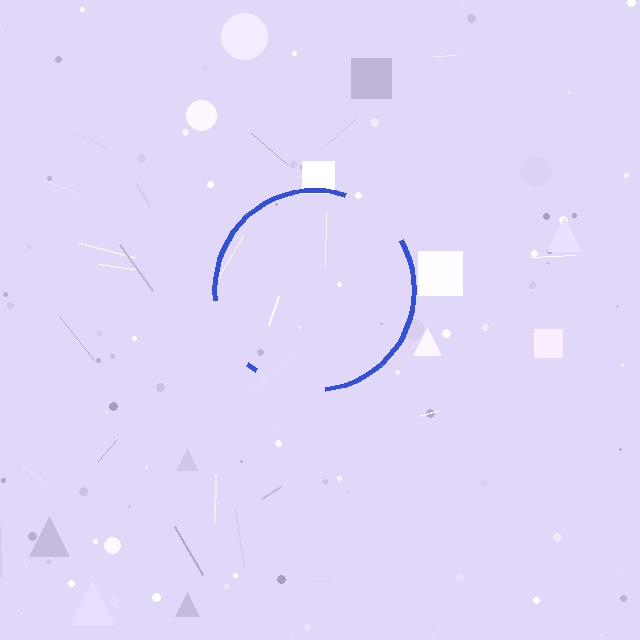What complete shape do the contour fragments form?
The contour fragments form a circle.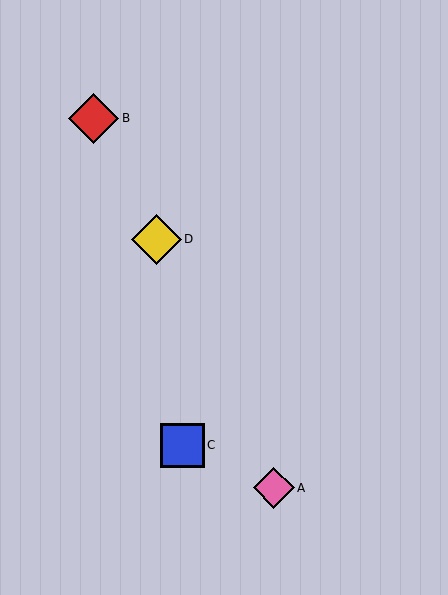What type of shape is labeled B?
Shape B is a red diamond.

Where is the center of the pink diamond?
The center of the pink diamond is at (274, 488).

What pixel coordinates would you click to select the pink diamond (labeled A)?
Click at (274, 488) to select the pink diamond A.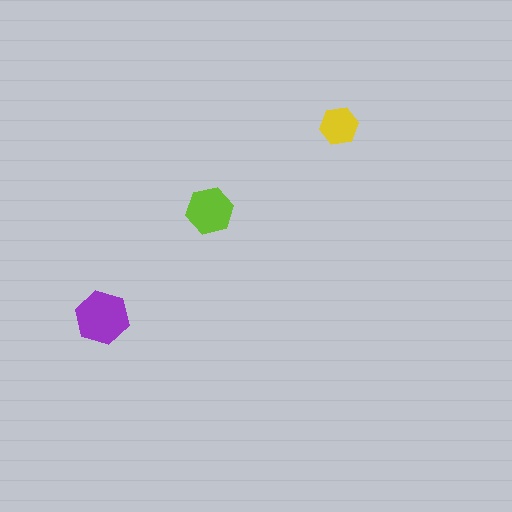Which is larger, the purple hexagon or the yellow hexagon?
The purple one.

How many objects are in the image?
There are 3 objects in the image.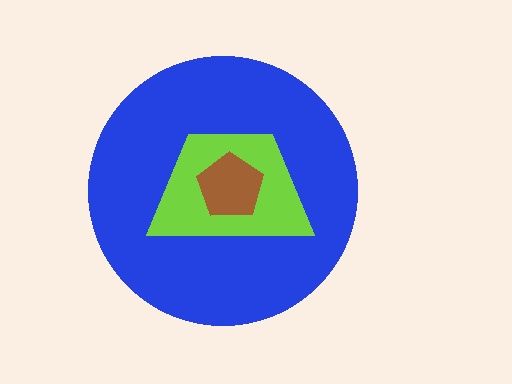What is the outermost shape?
The blue circle.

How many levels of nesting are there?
3.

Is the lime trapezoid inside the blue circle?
Yes.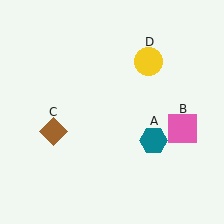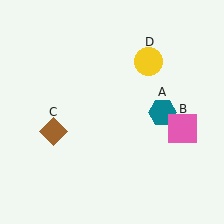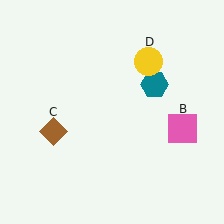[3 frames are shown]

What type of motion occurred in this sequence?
The teal hexagon (object A) rotated counterclockwise around the center of the scene.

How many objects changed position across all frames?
1 object changed position: teal hexagon (object A).